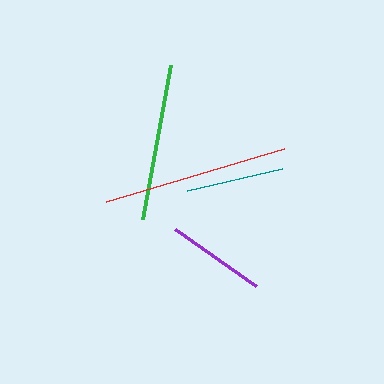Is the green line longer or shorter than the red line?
The red line is longer than the green line.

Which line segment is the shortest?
The teal line is the shortest at approximately 97 pixels.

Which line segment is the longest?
The red line is the longest at approximately 185 pixels.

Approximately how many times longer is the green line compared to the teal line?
The green line is approximately 1.6 times the length of the teal line.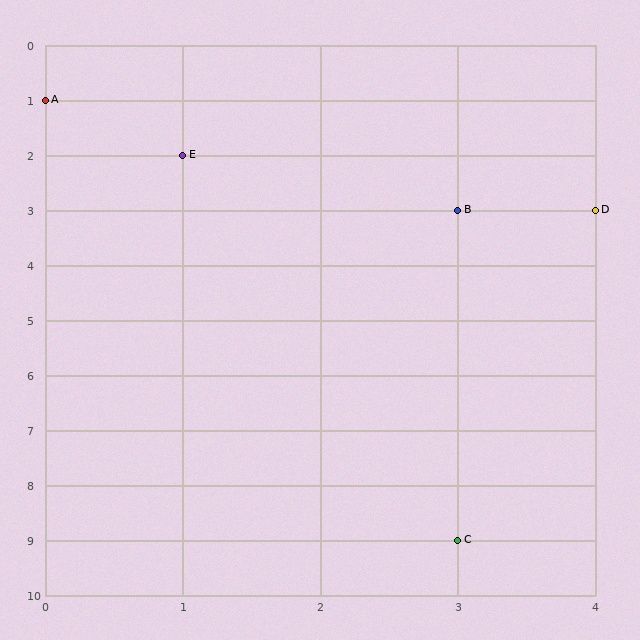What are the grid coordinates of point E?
Point E is at grid coordinates (1, 2).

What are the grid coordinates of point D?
Point D is at grid coordinates (4, 3).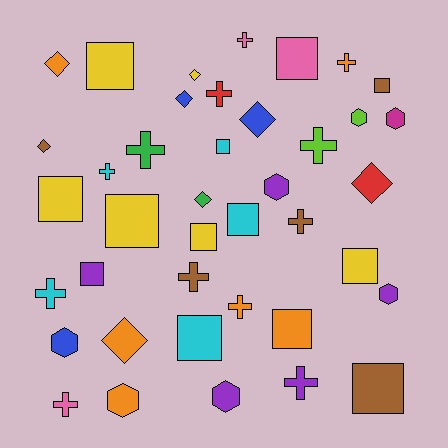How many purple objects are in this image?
There are 5 purple objects.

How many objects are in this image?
There are 40 objects.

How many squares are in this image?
There are 13 squares.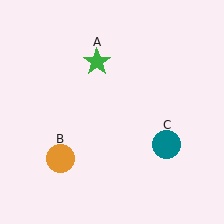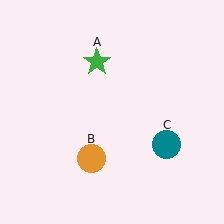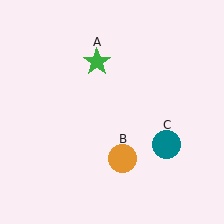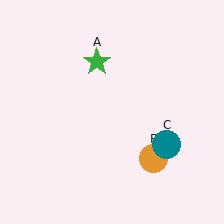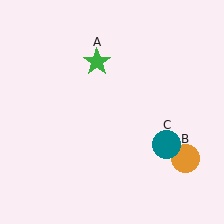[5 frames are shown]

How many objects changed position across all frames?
1 object changed position: orange circle (object B).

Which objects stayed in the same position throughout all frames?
Green star (object A) and teal circle (object C) remained stationary.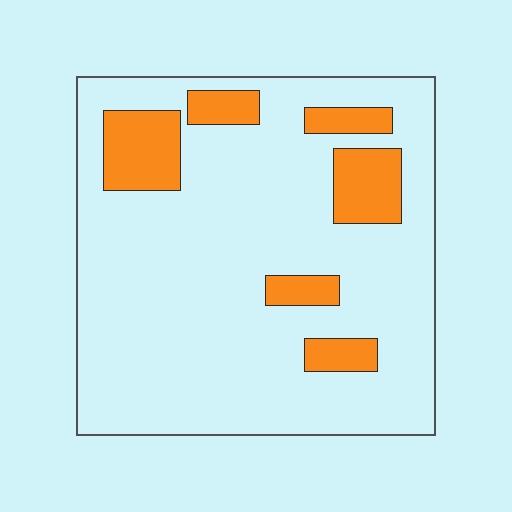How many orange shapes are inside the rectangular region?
6.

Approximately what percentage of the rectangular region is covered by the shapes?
Approximately 15%.